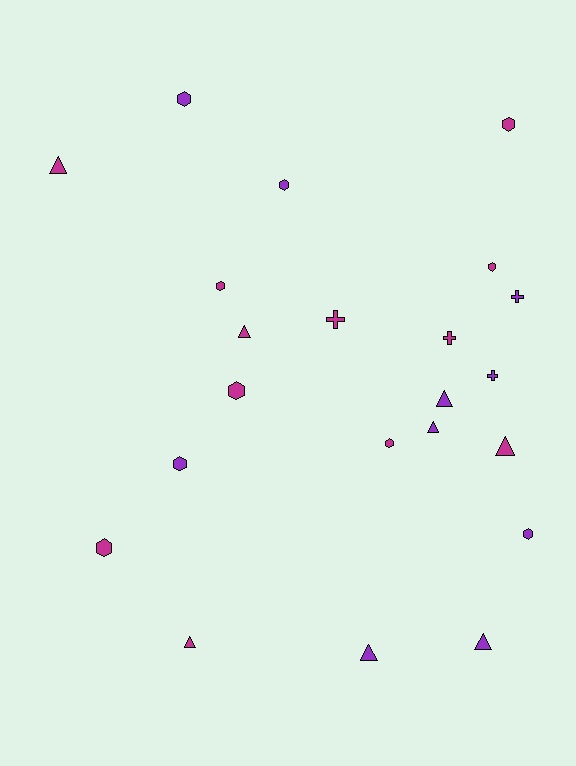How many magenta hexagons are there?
There are 6 magenta hexagons.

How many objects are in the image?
There are 22 objects.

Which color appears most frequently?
Magenta, with 12 objects.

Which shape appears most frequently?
Hexagon, with 10 objects.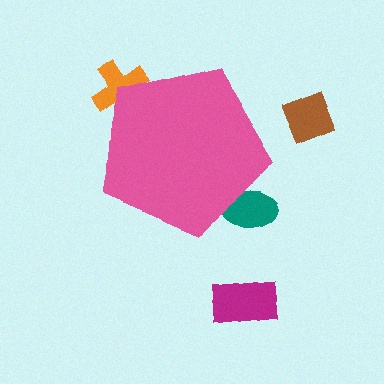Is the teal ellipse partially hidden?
Yes, the teal ellipse is partially hidden behind the pink pentagon.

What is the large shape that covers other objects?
A pink pentagon.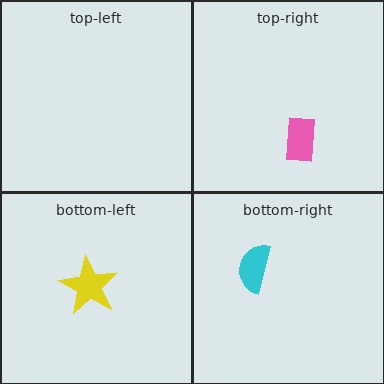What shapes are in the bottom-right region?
The cyan semicircle.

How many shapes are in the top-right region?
1.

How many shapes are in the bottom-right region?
1.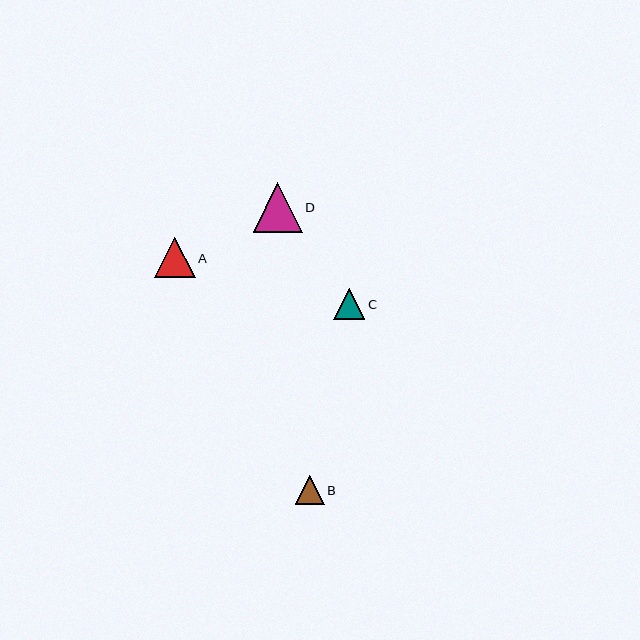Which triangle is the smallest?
Triangle B is the smallest with a size of approximately 29 pixels.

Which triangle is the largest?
Triangle D is the largest with a size of approximately 49 pixels.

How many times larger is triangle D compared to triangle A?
Triangle D is approximately 1.2 times the size of triangle A.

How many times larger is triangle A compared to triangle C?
Triangle A is approximately 1.3 times the size of triangle C.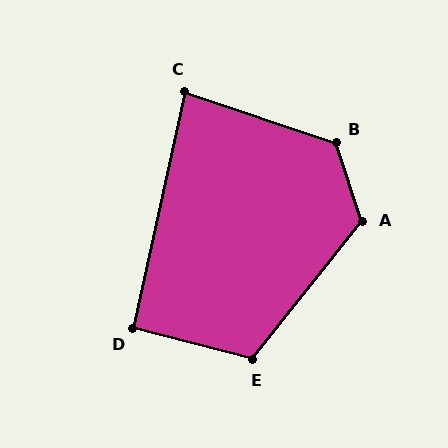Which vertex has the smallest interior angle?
C, at approximately 83 degrees.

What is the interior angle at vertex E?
Approximately 114 degrees (obtuse).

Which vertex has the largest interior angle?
B, at approximately 127 degrees.